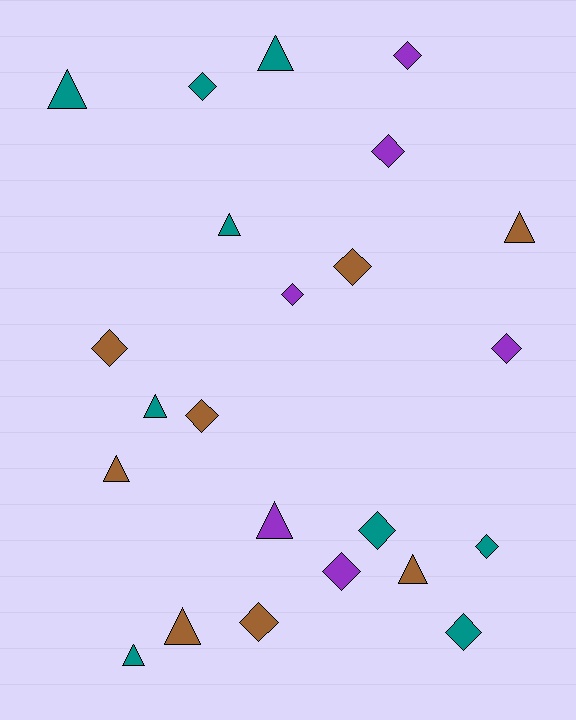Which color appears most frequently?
Teal, with 9 objects.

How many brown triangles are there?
There are 4 brown triangles.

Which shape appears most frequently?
Diamond, with 13 objects.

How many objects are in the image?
There are 23 objects.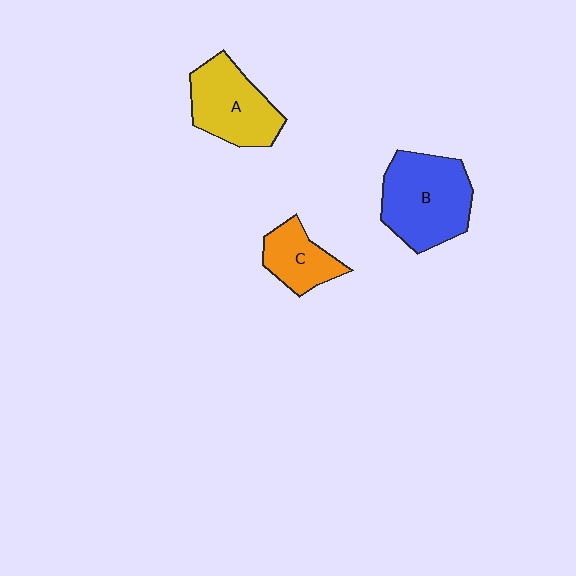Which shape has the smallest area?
Shape C (orange).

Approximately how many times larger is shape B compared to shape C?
Approximately 1.9 times.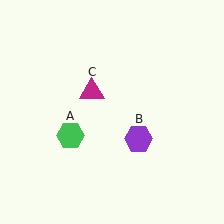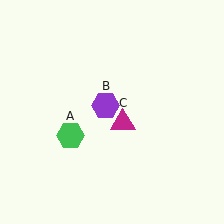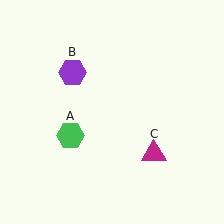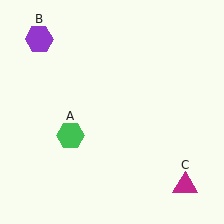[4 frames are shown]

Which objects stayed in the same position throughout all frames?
Green hexagon (object A) remained stationary.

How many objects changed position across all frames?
2 objects changed position: purple hexagon (object B), magenta triangle (object C).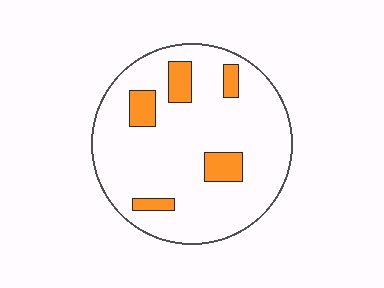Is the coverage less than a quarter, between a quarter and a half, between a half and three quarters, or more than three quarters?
Less than a quarter.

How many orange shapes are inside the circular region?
5.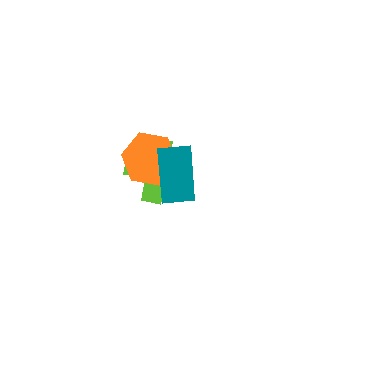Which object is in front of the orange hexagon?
The teal rectangle is in front of the orange hexagon.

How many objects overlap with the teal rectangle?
2 objects overlap with the teal rectangle.